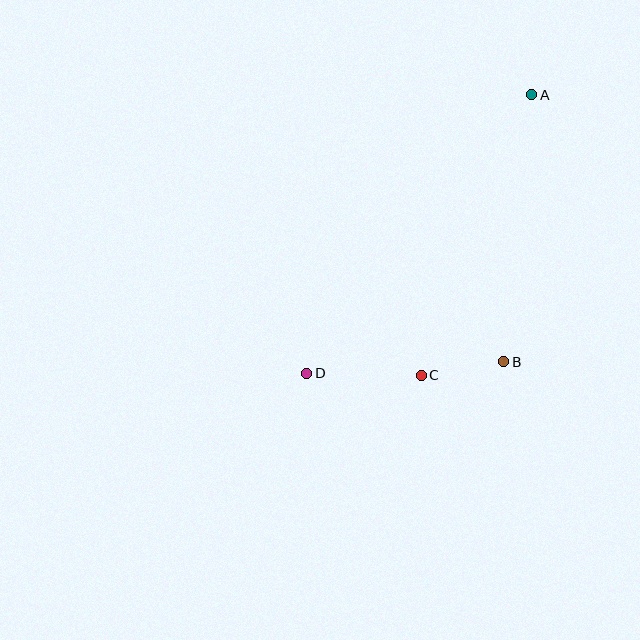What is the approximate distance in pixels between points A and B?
The distance between A and B is approximately 268 pixels.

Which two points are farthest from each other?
Points A and D are farthest from each other.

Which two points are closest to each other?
Points B and C are closest to each other.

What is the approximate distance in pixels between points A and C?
The distance between A and C is approximately 301 pixels.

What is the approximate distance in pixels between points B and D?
The distance between B and D is approximately 197 pixels.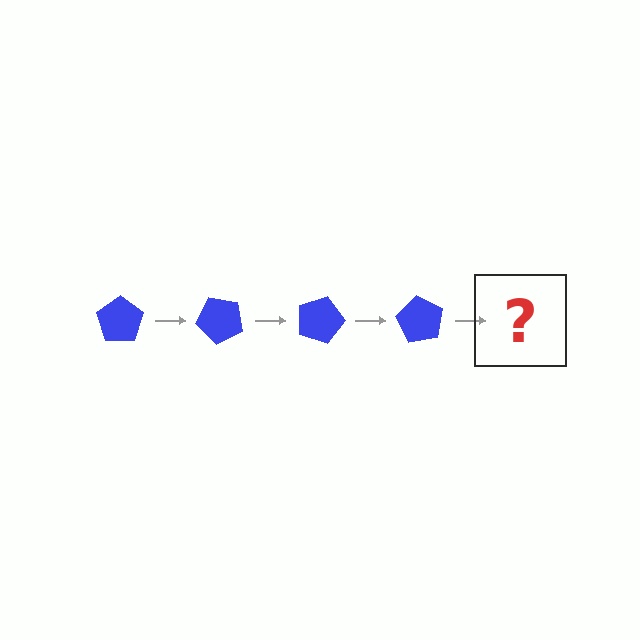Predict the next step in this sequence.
The next step is a blue pentagon rotated 180 degrees.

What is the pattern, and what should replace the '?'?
The pattern is that the pentagon rotates 45 degrees each step. The '?' should be a blue pentagon rotated 180 degrees.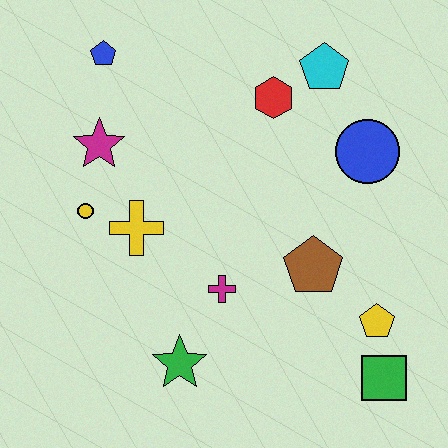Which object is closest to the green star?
The magenta cross is closest to the green star.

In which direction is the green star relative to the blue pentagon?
The green star is below the blue pentagon.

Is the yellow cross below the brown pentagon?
No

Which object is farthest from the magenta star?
The green square is farthest from the magenta star.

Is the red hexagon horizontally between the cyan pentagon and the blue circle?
No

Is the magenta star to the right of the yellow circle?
Yes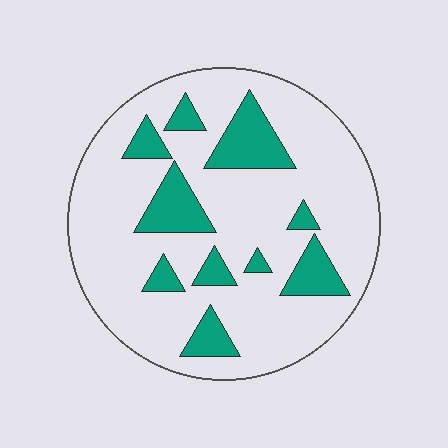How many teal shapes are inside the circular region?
10.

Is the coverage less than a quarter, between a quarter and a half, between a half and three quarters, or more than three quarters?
Less than a quarter.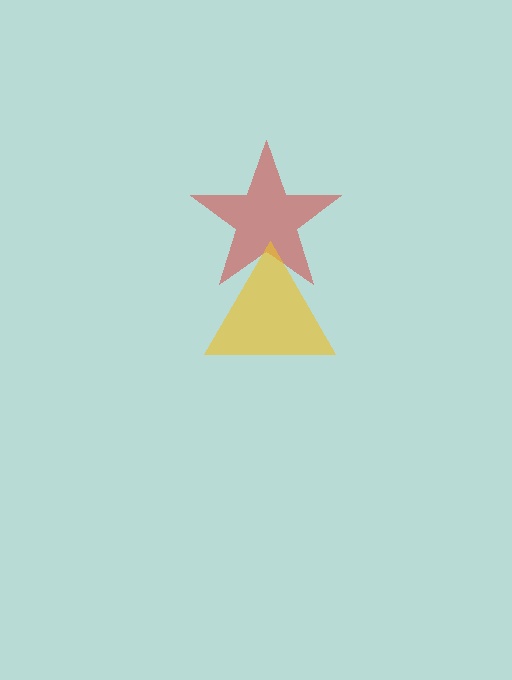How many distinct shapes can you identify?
There are 2 distinct shapes: a red star, a yellow triangle.